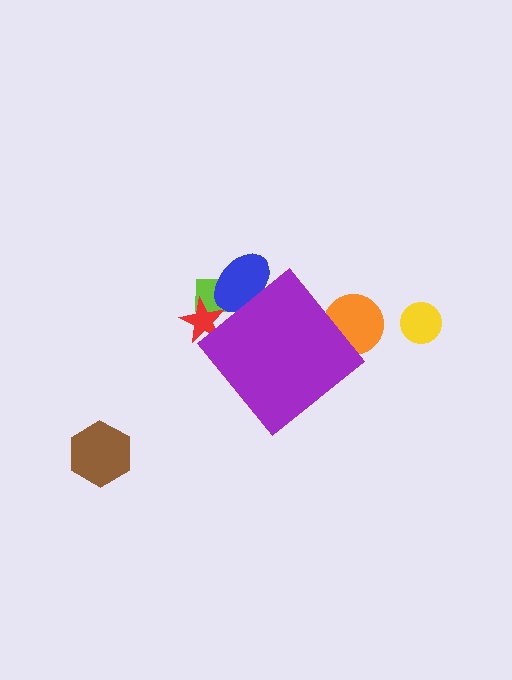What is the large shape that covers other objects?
A purple diamond.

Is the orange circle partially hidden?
Yes, the orange circle is partially hidden behind the purple diamond.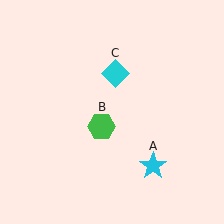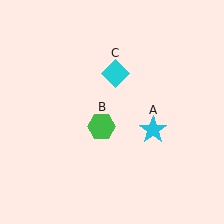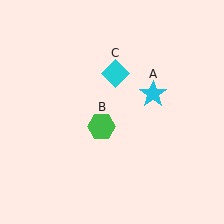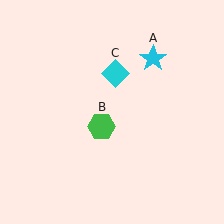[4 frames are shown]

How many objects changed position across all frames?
1 object changed position: cyan star (object A).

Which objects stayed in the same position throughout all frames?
Green hexagon (object B) and cyan diamond (object C) remained stationary.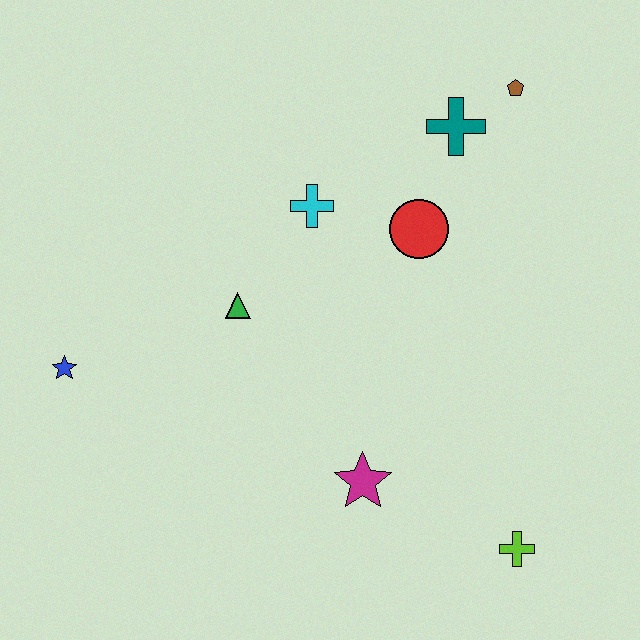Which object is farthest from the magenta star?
The brown pentagon is farthest from the magenta star.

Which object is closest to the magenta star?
The lime cross is closest to the magenta star.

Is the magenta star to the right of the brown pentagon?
No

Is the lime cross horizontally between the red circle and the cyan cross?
No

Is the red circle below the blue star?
No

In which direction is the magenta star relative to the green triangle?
The magenta star is below the green triangle.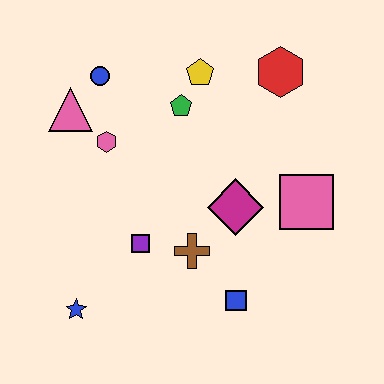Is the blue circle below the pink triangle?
No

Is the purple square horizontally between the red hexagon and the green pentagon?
No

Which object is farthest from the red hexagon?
The blue star is farthest from the red hexagon.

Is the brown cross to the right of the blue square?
No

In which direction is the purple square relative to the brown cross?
The purple square is to the left of the brown cross.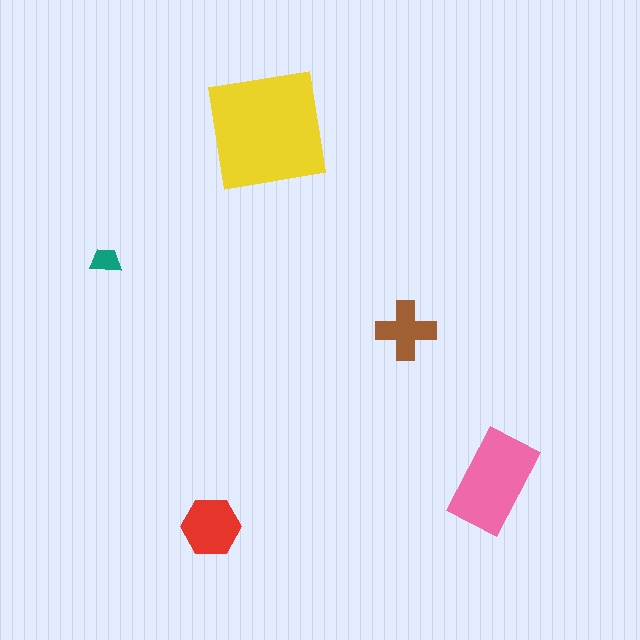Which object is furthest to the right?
The pink rectangle is rightmost.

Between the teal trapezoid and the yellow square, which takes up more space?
The yellow square.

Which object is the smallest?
The teal trapezoid.